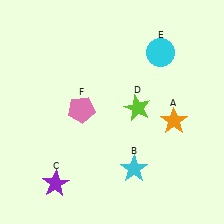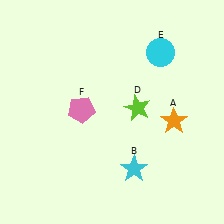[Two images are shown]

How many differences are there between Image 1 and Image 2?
There is 1 difference between the two images.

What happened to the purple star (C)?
The purple star (C) was removed in Image 2. It was in the bottom-left area of Image 1.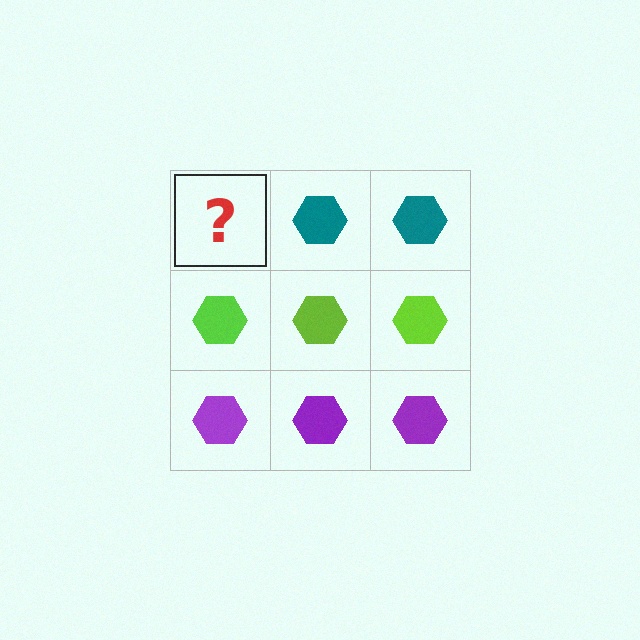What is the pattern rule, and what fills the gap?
The rule is that each row has a consistent color. The gap should be filled with a teal hexagon.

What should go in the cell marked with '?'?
The missing cell should contain a teal hexagon.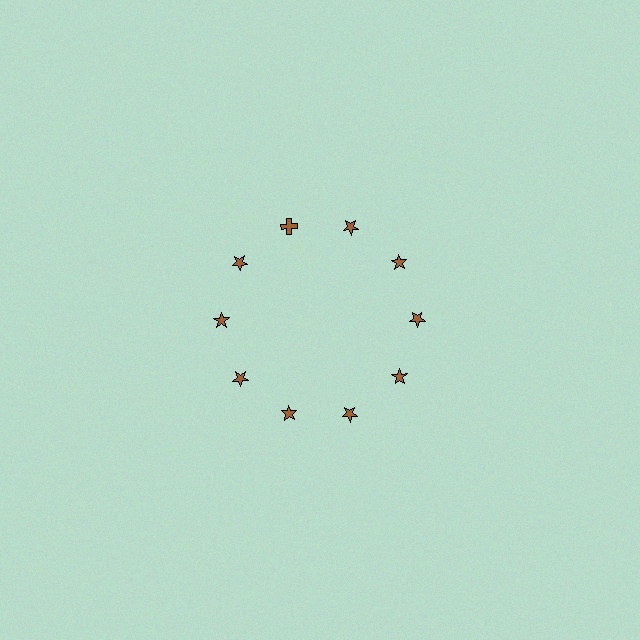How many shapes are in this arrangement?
There are 10 shapes arranged in a ring pattern.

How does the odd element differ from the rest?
It has a different shape: cross instead of star.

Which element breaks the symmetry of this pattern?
The brown cross at roughly the 11 o'clock position breaks the symmetry. All other shapes are brown stars.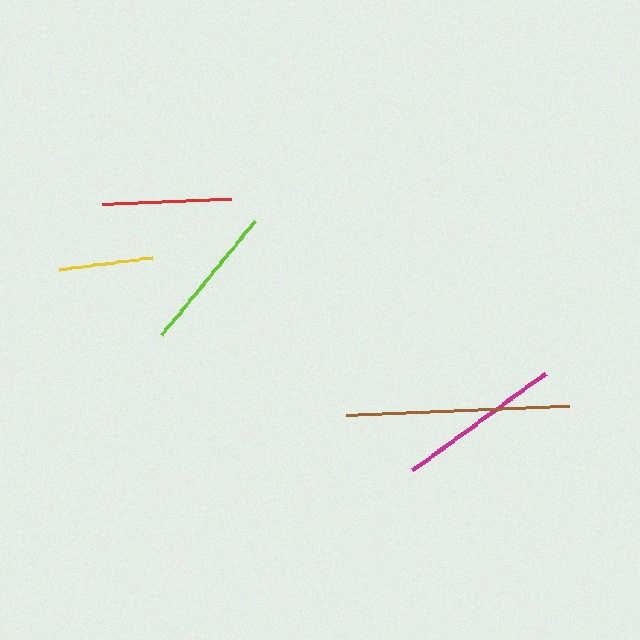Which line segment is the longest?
The brown line is the longest at approximately 223 pixels.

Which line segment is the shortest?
The yellow line is the shortest at approximately 95 pixels.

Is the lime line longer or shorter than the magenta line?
The magenta line is longer than the lime line.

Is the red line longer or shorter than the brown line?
The brown line is longer than the red line.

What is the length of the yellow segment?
The yellow segment is approximately 95 pixels long.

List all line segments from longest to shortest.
From longest to shortest: brown, magenta, lime, red, yellow.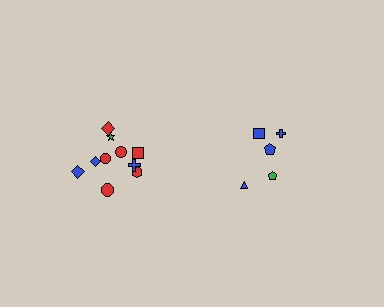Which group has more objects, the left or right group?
The left group.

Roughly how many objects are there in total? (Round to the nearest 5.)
Roughly 15 objects in total.